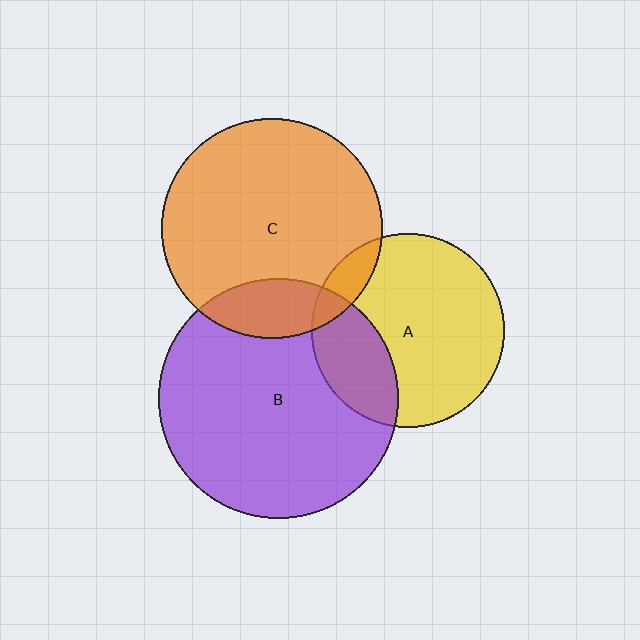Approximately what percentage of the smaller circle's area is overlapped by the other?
Approximately 10%.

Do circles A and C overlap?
Yes.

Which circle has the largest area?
Circle B (purple).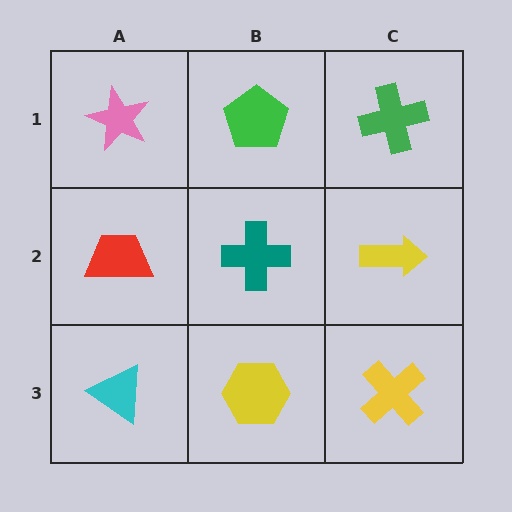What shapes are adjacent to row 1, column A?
A red trapezoid (row 2, column A), a green pentagon (row 1, column B).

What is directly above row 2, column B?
A green pentagon.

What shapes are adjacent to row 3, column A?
A red trapezoid (row 2, column A), a yellow hexagon (row 3, column B).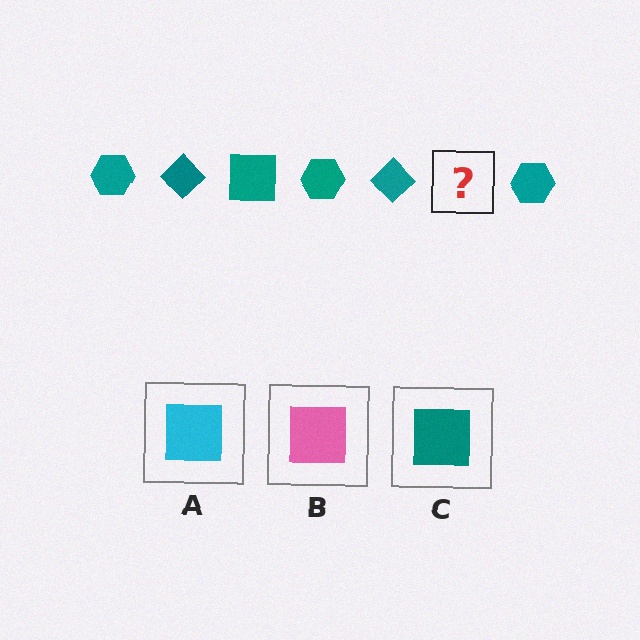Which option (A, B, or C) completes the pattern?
C.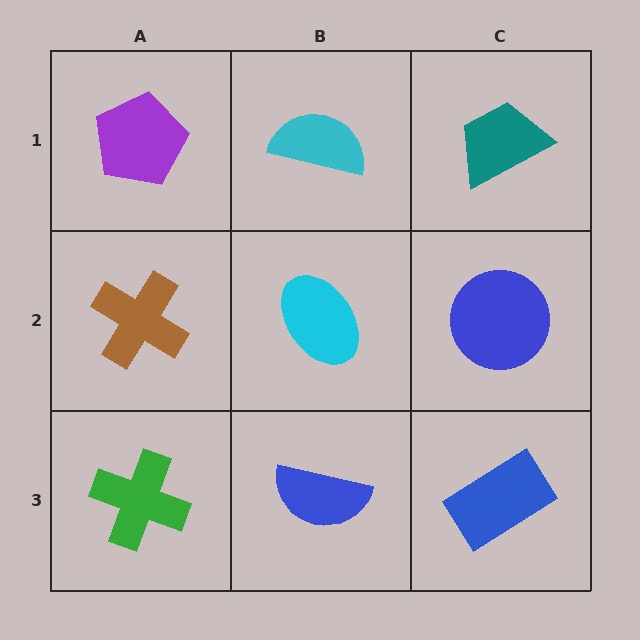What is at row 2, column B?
A cyan ellipse.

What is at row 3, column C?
A blue rectangle.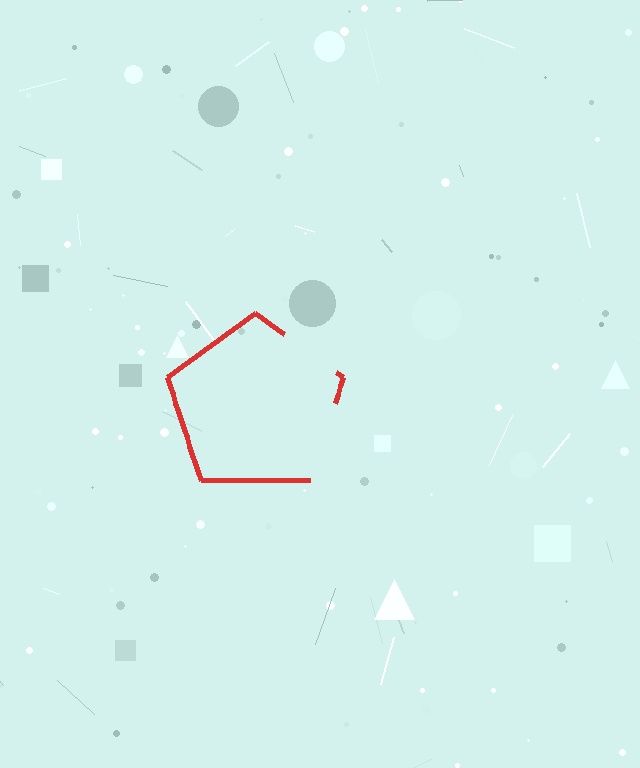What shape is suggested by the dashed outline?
The dashed outline suggests a pentagon.